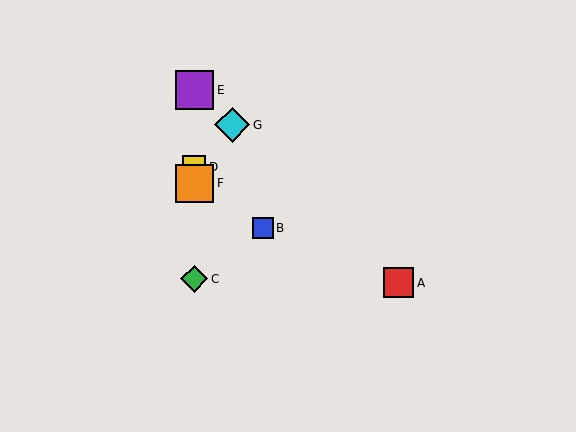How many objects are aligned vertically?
4 objects (C, D, E, F) are aligned vertically.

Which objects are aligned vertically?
Objects C, D, E, F are aligned vertically.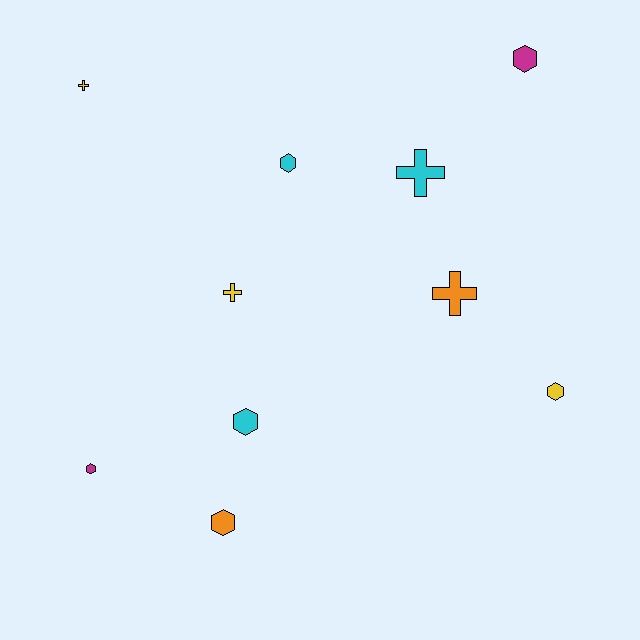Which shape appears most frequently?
Hexagon, with 6 objects.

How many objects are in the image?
There are 10 objects.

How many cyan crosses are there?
There is 1 cyan cross.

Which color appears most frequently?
Cyan, with 3 objects.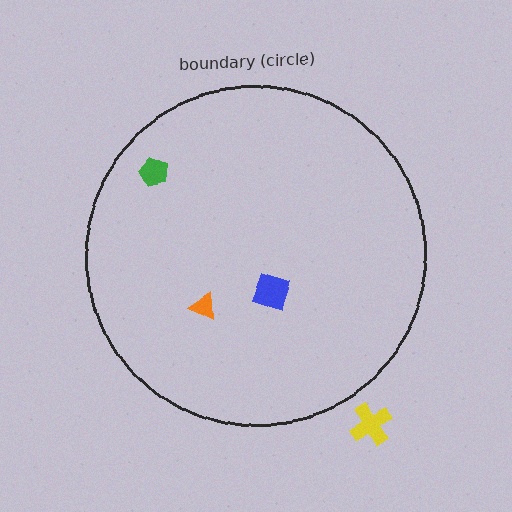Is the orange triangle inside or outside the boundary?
Inside.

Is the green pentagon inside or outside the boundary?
Inside.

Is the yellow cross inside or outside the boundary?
Outside.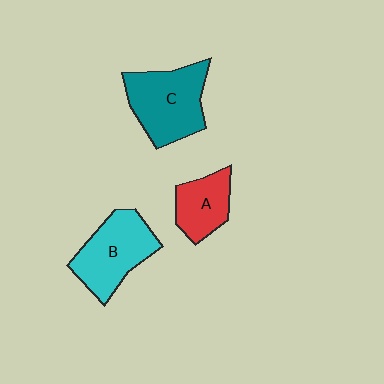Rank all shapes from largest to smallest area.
From largest to smallest: C (teal), B (cyan), A (red).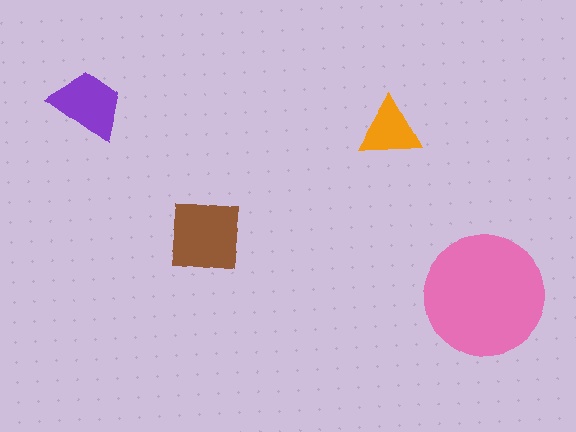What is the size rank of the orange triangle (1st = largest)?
4th.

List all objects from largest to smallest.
The pink circle, the brown square, the purple trapezoid, the orange triangle.